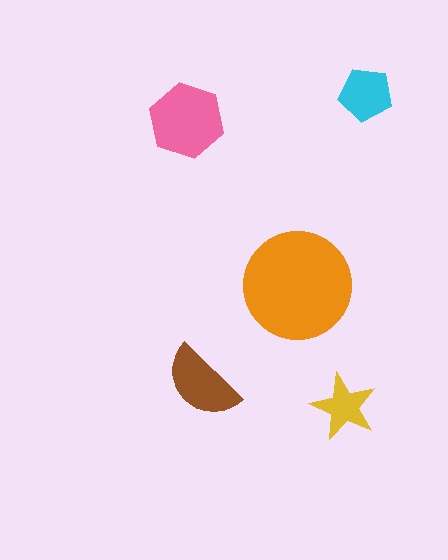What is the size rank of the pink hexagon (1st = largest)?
2nd.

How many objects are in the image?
There are 5 objects in the image.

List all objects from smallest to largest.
The yellow star, the cyan pentagon, the brown semicircle, the pink hexagon, the orange circle.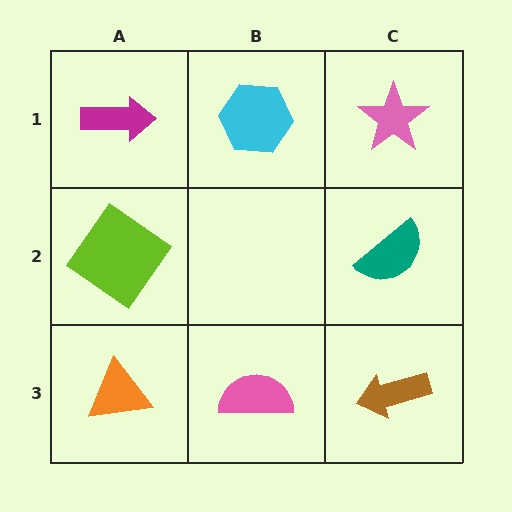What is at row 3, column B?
A pink semicircle.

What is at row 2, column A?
A lime diamond.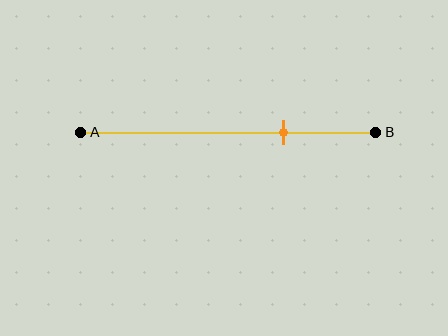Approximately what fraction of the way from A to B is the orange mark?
The orange mark is approximately 70% of the way from A to B.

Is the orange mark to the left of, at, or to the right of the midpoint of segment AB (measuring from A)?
The orange mark is to the right of the midpoint of segment AB.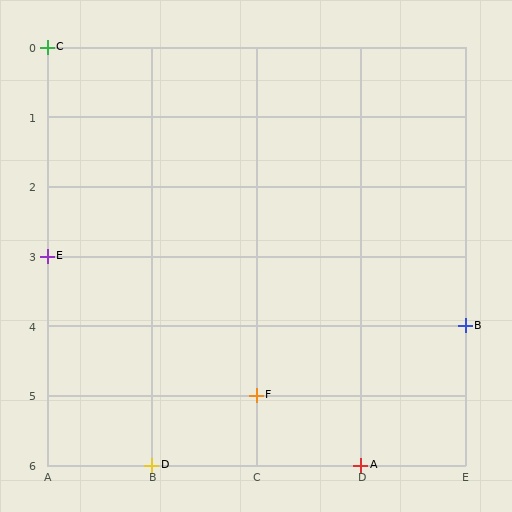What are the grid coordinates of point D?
Point D is at grid coordinates (B, 6).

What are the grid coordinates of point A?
Point A is at grid coordinates (D, 6).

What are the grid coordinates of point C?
Point C is at grid coordinates (A, 0).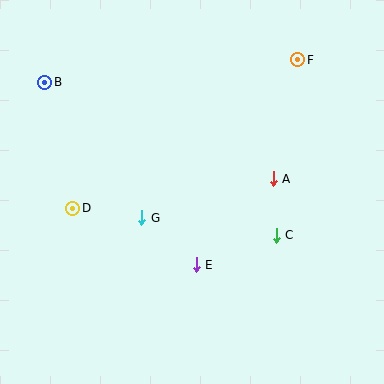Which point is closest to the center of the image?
Point G at (142, 218) is closest to the center.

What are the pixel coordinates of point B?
Point B is at (45, 82).